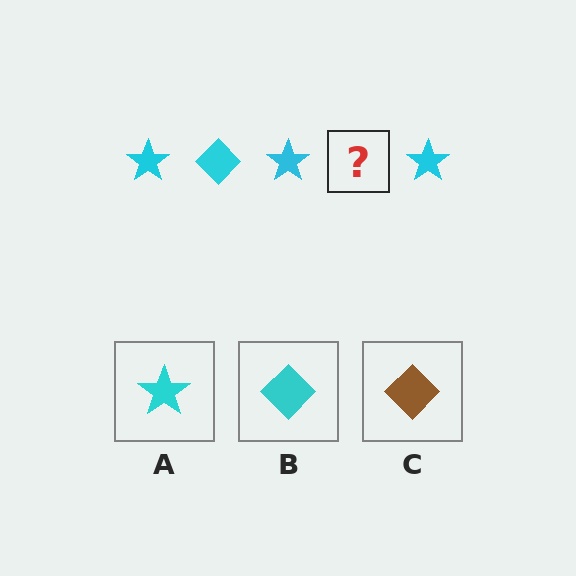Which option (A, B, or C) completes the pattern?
B.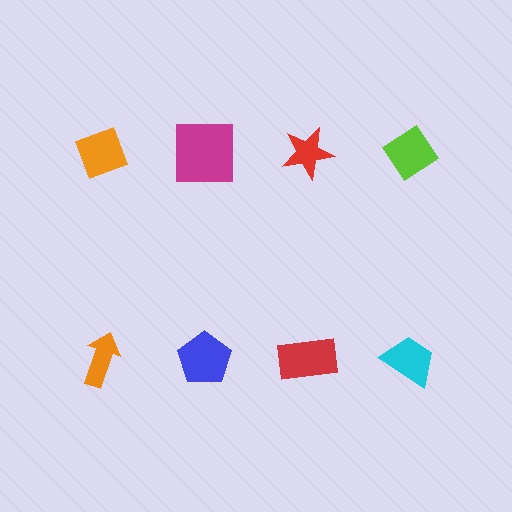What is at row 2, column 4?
A cyan trapezoid.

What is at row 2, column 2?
A blue pentagon.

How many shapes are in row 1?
4 shapes.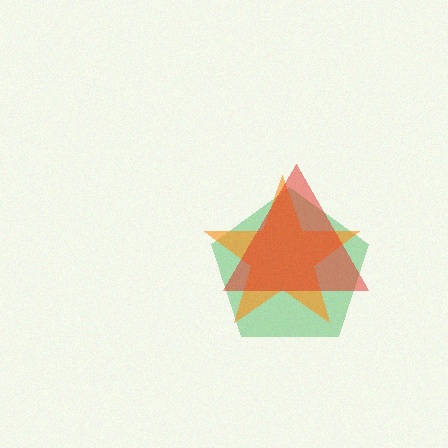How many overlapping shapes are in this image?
There are 3 overlapping shapes in the image.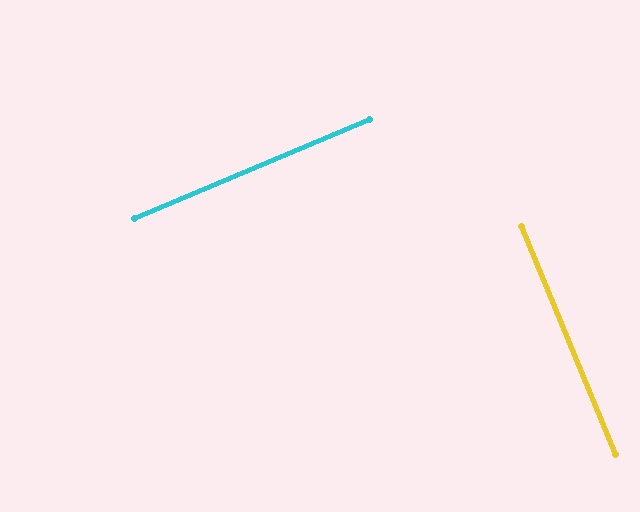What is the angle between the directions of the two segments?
Approximately 89 degrees.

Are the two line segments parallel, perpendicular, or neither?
Perpendicular — they meet at approximately 89°.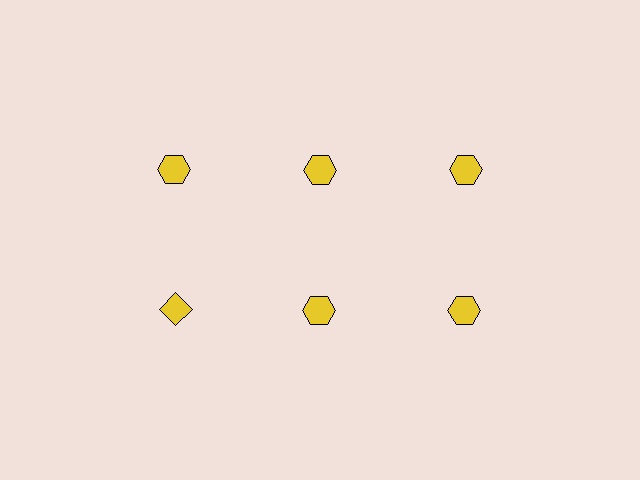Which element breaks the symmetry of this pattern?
The yellow diamond in the second row, leftmost column breaks the symmetry. All other shapes are yellow hexagons.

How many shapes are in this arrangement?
There are 6 shapes arranged in a grid pattern.